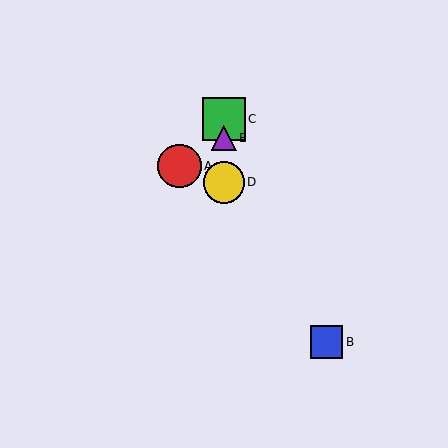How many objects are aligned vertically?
3 objects (C, D, E) are aligned vertically.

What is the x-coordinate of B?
Object B is at x≈327.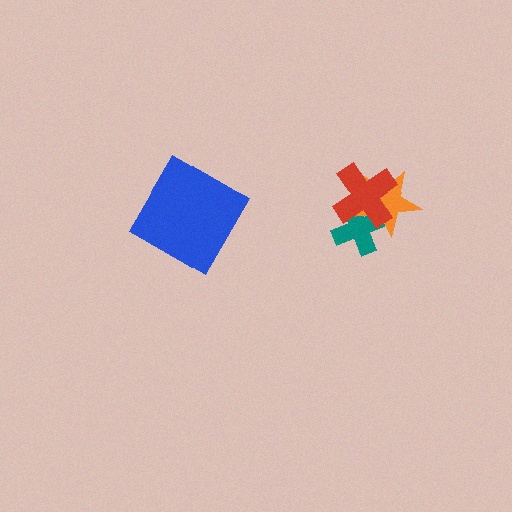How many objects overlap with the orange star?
2 objects overlap with the orange star.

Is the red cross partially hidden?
No, no other shape covers it.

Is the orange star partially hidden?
Yes, it is partially covered by another shape.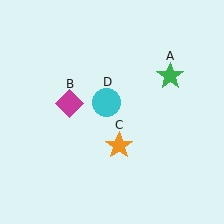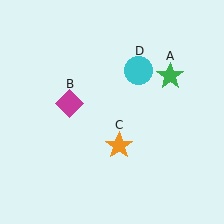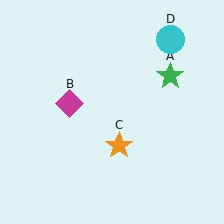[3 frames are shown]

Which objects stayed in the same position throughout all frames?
Green star (object A) and magenta diamond (object B) and orange star (object C) remained stationary.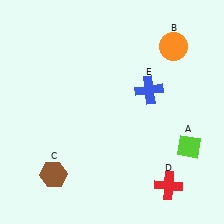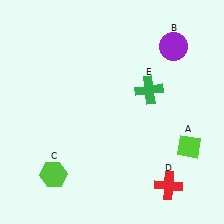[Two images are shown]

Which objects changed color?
B changed from orange to purple. C changed from brown to lime. E changed from blue to green.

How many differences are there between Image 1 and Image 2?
There are 3 differences between the two images.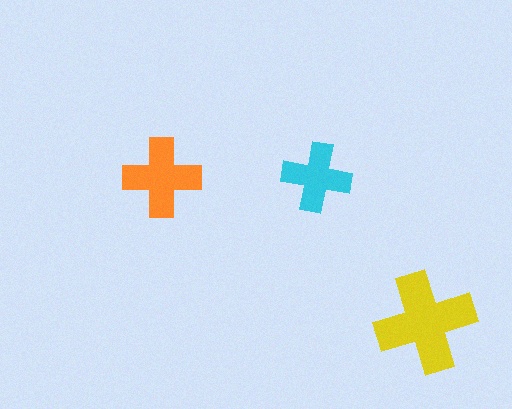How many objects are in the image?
There are 3 objects in the image.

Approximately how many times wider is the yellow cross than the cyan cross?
About 1.5 times wider.